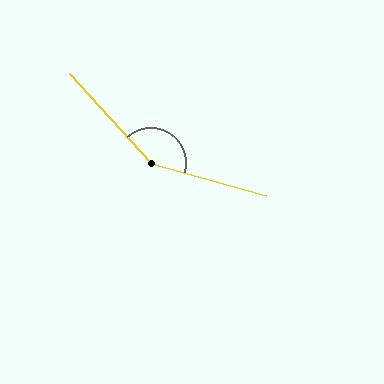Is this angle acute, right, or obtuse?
It is obtuse.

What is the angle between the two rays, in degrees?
Approximately 148 degrees.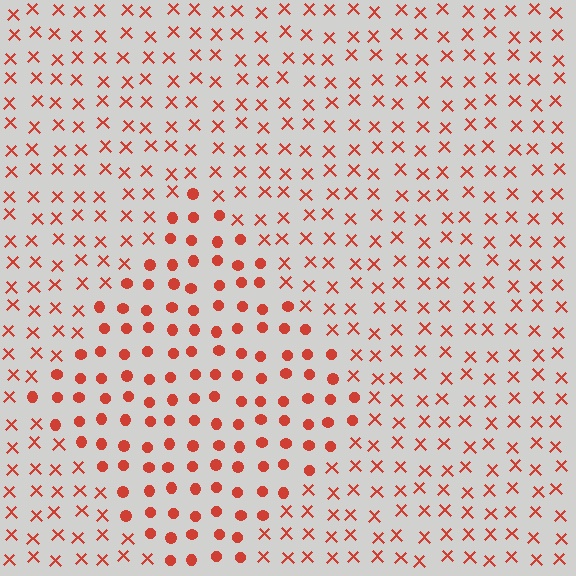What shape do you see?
I see a diamond.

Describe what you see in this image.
The image is filled with small red elements arranged in a uniform grid. A diamond-shaped region contains circles, while the surrounding area contains X marks. The boundary is defined purely by the change in element shape.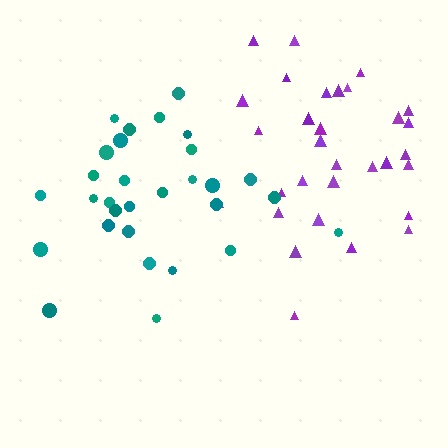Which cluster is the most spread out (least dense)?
Teal.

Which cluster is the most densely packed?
Purple.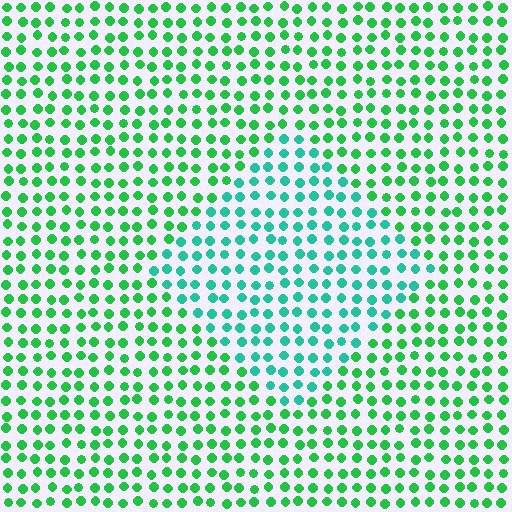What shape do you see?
I see a diamond.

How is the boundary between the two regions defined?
The boundary is defined purely by a slight shift in hue (about 35 degrees). Spacing, size, and orientation are identical on both sides.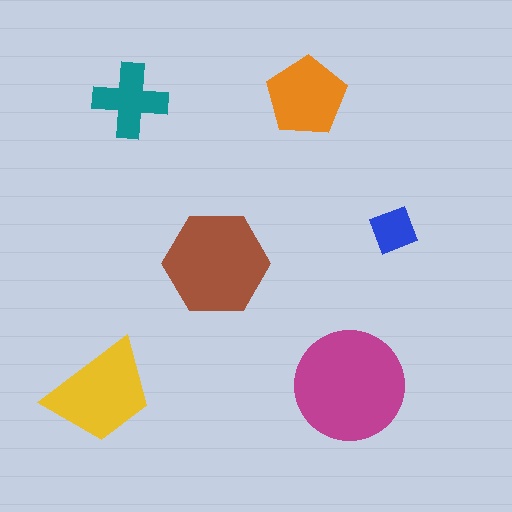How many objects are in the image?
There are 6 objects in the image.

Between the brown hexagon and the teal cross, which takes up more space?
The brown hexagon.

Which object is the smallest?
The blue diamond.